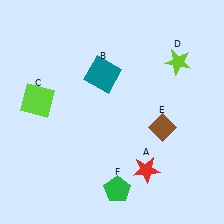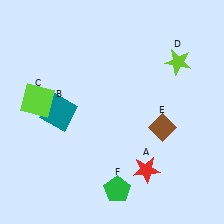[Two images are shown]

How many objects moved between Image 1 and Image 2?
1 object moved between the two images.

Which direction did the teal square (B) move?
The teal square (B) moved left.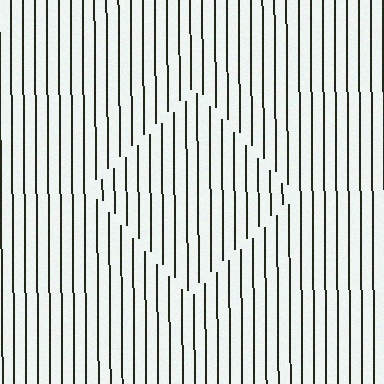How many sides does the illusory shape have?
4 sides — the line-ends trace a square.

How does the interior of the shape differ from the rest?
The interior of the shape contains the same grating, shifted by half a period — the contour is defined by the phase discontinuity where line-ends from the inner and outer gratings abut.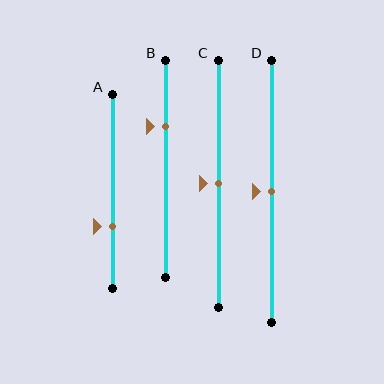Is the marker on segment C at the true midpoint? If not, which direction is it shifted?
Yes, the marker on segment C is at the true midpoint.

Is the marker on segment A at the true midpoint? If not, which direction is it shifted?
No, the marker on segment A is shifted downward by about 18% of the segment length.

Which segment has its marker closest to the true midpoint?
Segment C has its marker closest to the true midpoint.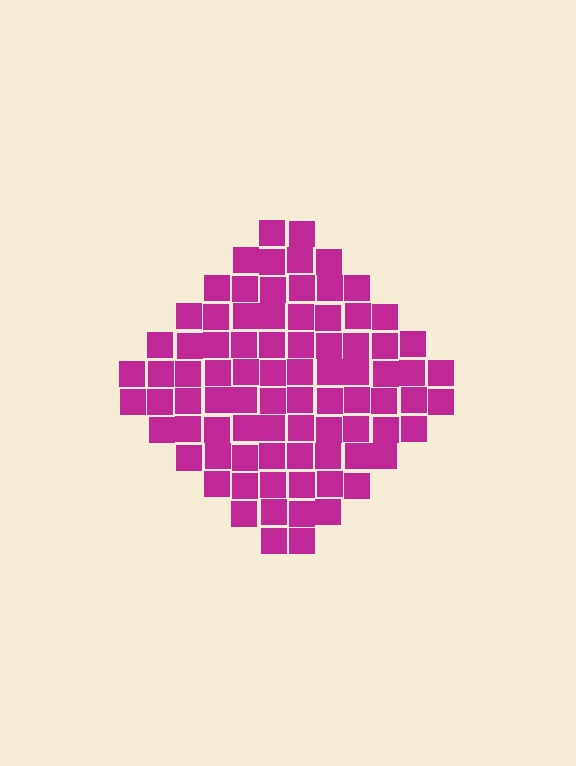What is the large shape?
The large shape is a diamond.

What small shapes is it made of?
It is made of small squares.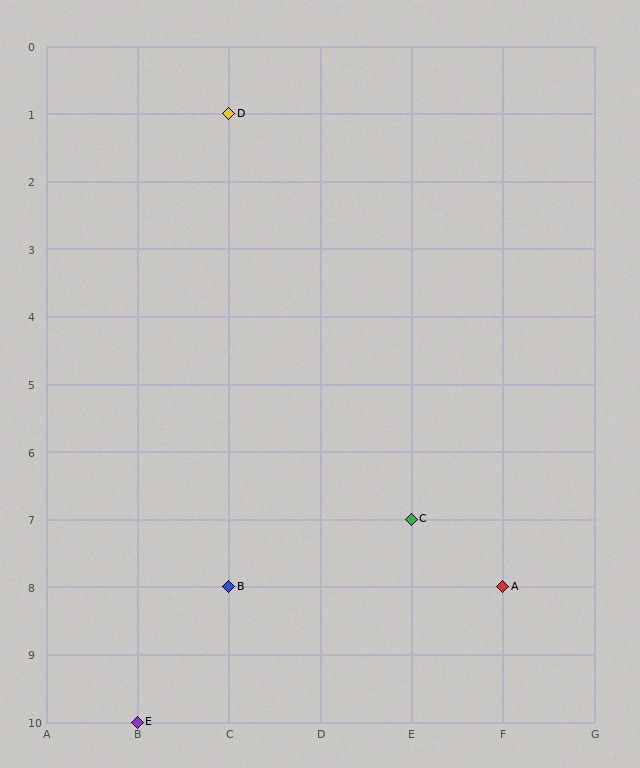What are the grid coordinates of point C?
Point C is at grid coordinates (E, 7).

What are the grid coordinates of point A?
Point A is at grid coordinates (F, 8).